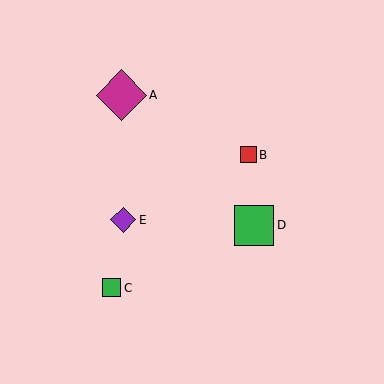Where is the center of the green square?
The center of the green square is at (254, 225).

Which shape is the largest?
The magenta diamond (labeled A) is the largest.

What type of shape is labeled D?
Shape D is a green square.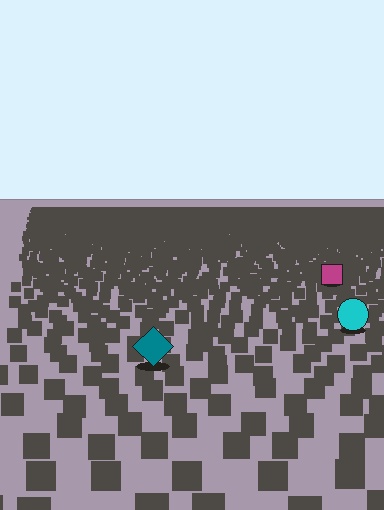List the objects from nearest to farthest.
From nearest to farthest: the teal diamond, the cyan circle, the magenta square.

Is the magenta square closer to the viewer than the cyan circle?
No. The cyan circle is closer — you can tell from the texture gradient: the ground texture is coarser near it.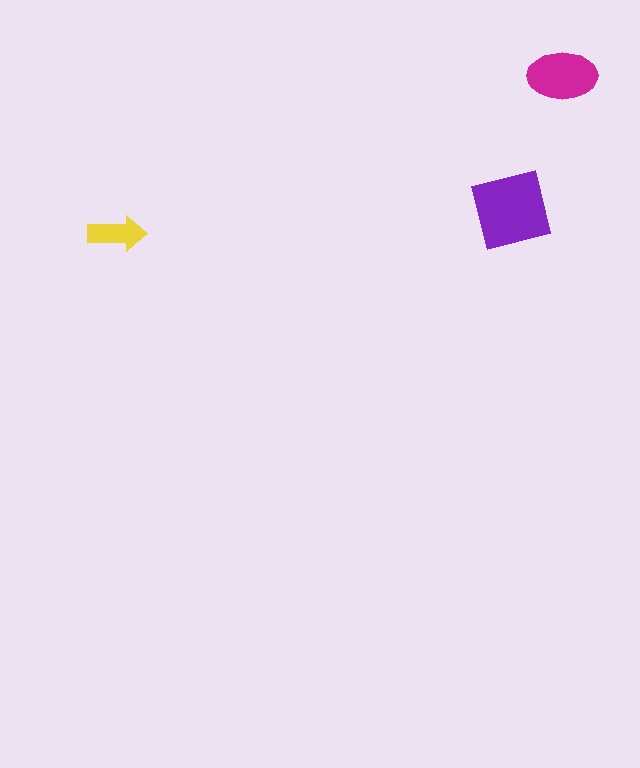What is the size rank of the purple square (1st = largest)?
1st.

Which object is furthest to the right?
The magenta ellipse is rightmost.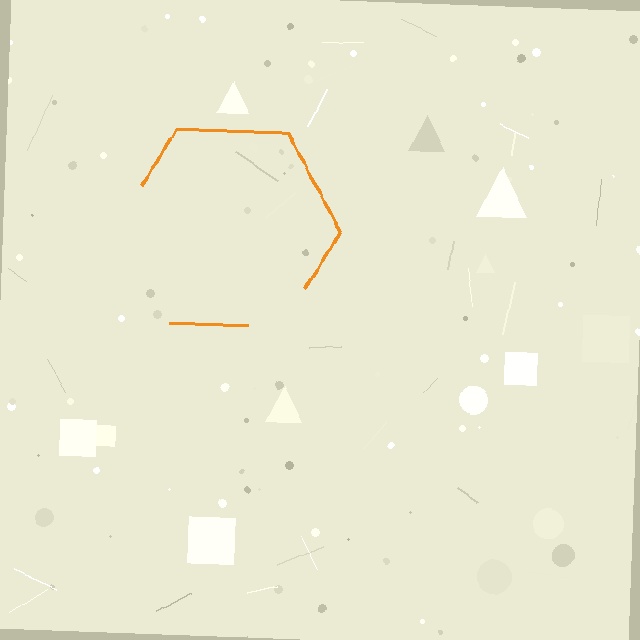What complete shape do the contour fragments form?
The contour fragments form a hexagon.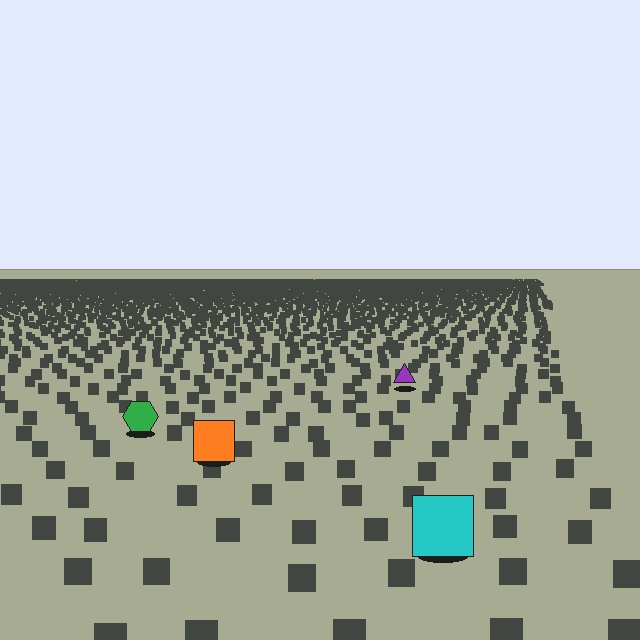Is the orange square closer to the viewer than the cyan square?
No. The cyan square is closer — you can tell from the texture gradient: the ground texture is coarser near it.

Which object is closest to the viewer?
The cyan square is closest. The texture marks near it are larger and more spread out.